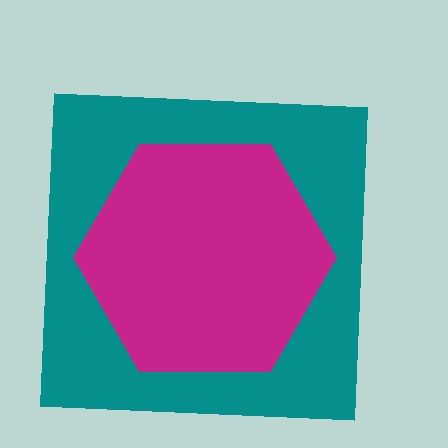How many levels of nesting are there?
2.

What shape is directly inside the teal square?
The magenta hexagon.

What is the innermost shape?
The magenta hexagon.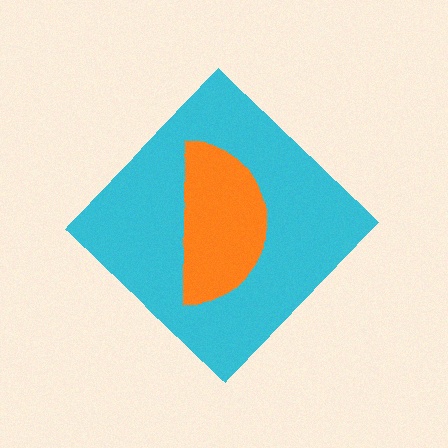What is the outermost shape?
The cyan diamond.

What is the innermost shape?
The orange semicircle.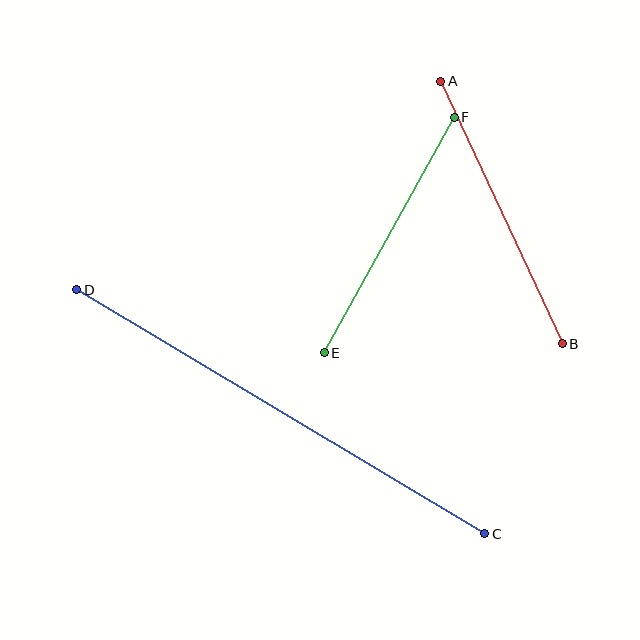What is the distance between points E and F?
The distance is approximately 269 pixels.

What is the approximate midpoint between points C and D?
The midpoint is at approximately (281, 412) pixels.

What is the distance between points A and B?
The distance is approximately 289 pixels.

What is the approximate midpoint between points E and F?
The midpoint is at approximately (389, 235) pixels.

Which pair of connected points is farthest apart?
Points C and D are farthest apart.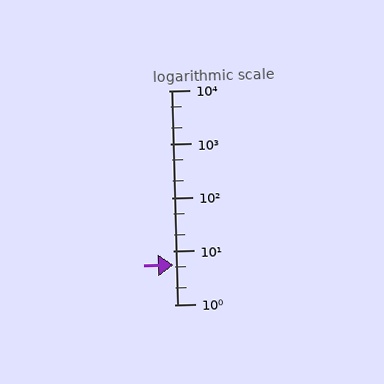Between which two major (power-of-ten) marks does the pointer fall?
The pointer is between 1 and 10.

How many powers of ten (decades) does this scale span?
The scale spans 4 decades, from 1 to 10000.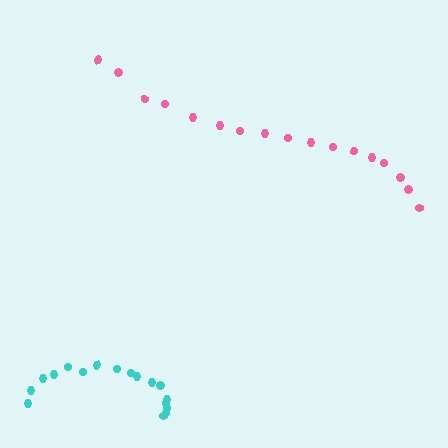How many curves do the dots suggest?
There are 2 distinct paths.